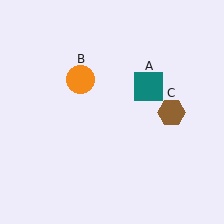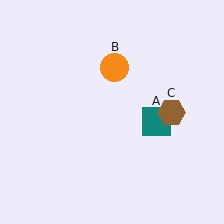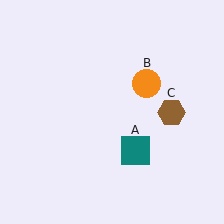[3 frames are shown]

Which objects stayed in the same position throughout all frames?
Brown hexagon (object C) remained stationary.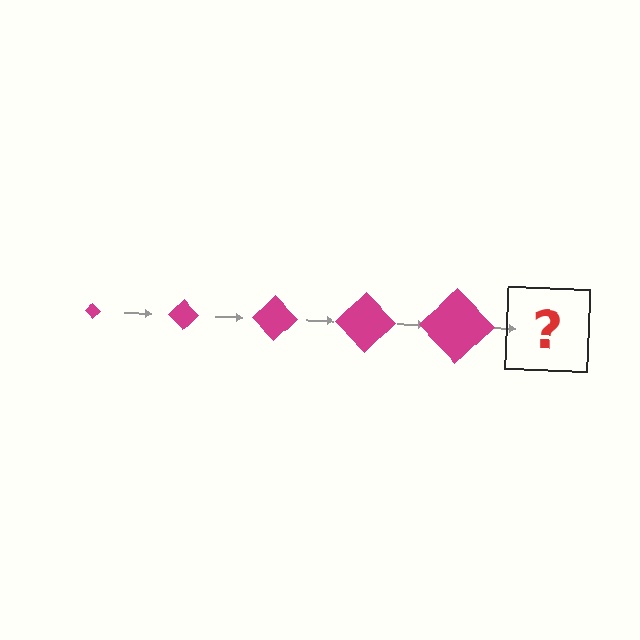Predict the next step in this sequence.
The next step is a magenta diamond, larger than the previous one.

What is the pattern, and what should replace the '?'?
The pattern is that the diamond gets progressively larger each step. The '?' should be a magenta diamond, larger than the previous one.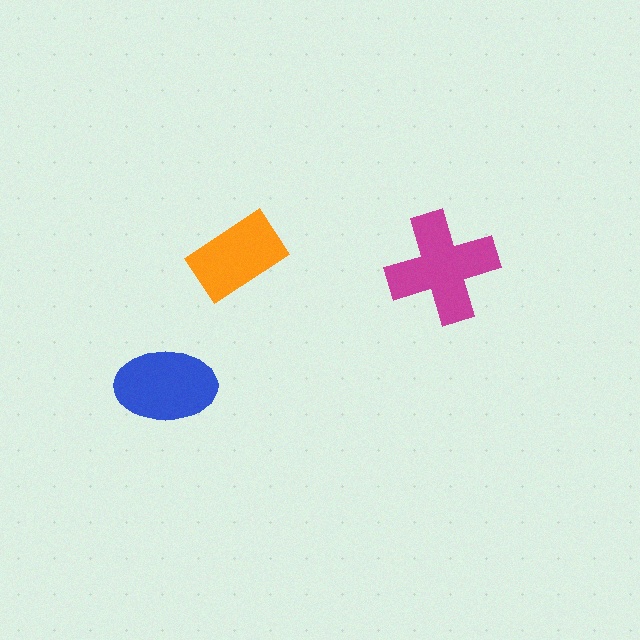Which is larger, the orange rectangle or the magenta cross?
The magenta cross.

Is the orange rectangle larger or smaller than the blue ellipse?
Smaller.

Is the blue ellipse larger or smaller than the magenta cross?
Smaller.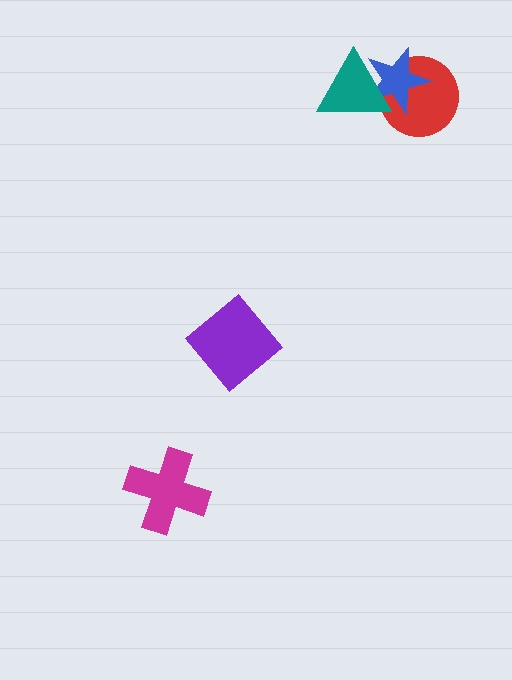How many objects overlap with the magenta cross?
0 objects overlap with the magenta cross.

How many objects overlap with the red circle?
2 objects overlap with the red circle.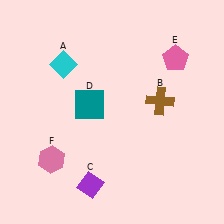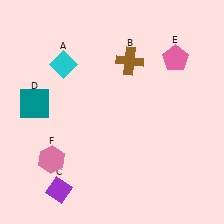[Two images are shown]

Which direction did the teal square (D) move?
The teal square (D) moved left.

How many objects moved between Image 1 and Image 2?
3 objects moved between the two images.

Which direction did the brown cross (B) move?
The brown cross (B) moved up.